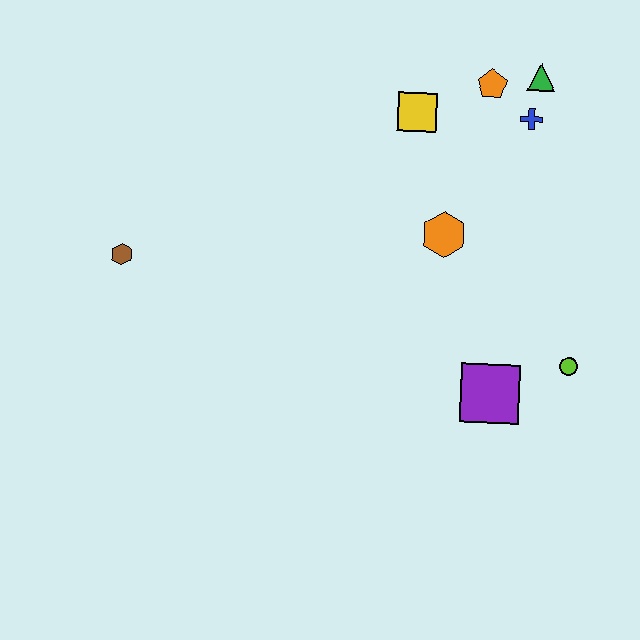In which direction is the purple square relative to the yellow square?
The purple square is below the yellow square.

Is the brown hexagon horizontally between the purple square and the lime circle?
No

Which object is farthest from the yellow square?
The brown hexagon is farthest from the yellow square.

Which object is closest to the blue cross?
The green triangle is closest to the blue cross.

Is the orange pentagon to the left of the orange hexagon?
No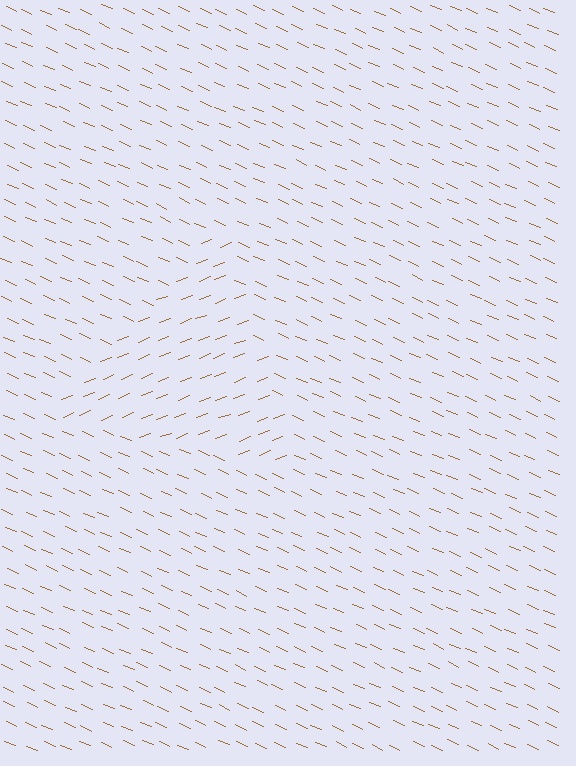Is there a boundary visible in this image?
Yes, there is a texture boundary formed by a change in line orientation.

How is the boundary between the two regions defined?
The boundary is defined purely by a change in line orientation (approximately 45 degrees difference). All lines are the same color and thickness.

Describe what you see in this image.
The image is filled with small brown line segments. A triangle region in the image has lines oriented differently from the surrounding lines, creating a visible texture boundary.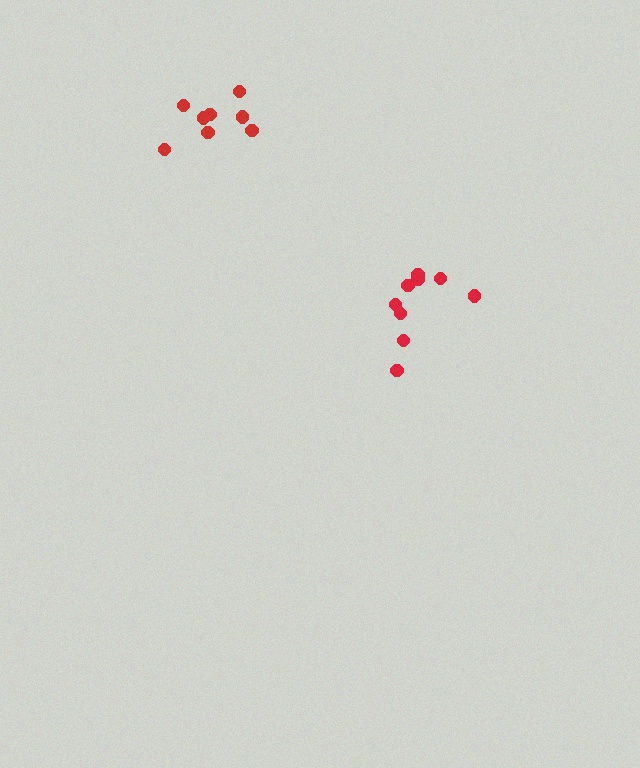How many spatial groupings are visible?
There are 2 spatial groupings.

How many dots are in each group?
Group 1: 8 dots, Group 2: 9 dots (17 total).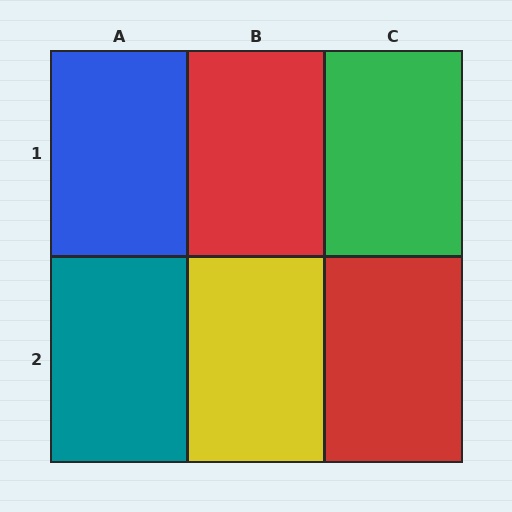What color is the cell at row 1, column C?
Green.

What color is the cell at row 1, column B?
Red.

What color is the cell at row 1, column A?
Blue.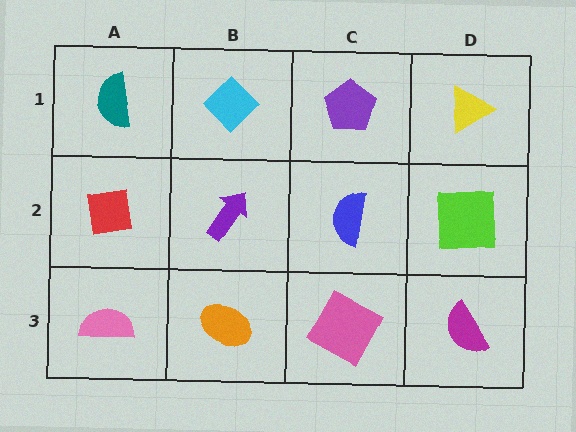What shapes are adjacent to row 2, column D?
A yellow triangle (row 1, column D), a magenta semicircle (row 3, column D), a blue semicircle (row 2, column C).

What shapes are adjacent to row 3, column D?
A lime square (row 2, column D), a pink square (row 3, column C).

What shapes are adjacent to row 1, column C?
A blue semicircle (row 2, column C), a cyan diamond (row 1, column B), a yellow triangle (row 1, column D).